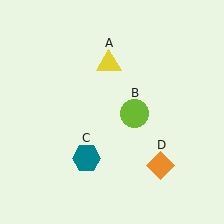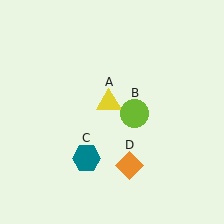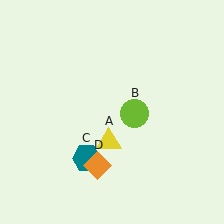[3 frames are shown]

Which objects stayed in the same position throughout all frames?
Lime circle (object B) and teal hexagon (object C) remained stationary.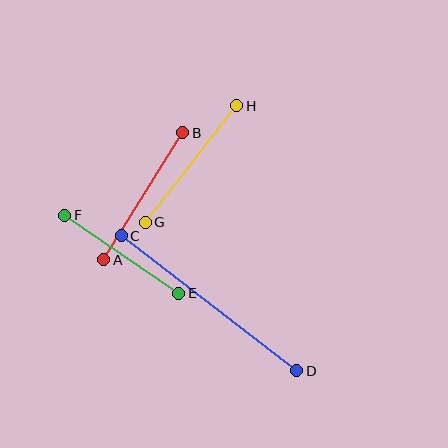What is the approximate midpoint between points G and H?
The midpoint is at approximately (191, 164) pixels.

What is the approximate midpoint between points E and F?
The midpoint is at approximately (122, 254) pixels.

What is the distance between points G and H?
The distance is approximately 148 pixels.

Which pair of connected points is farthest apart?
Points C and D are farthest apart.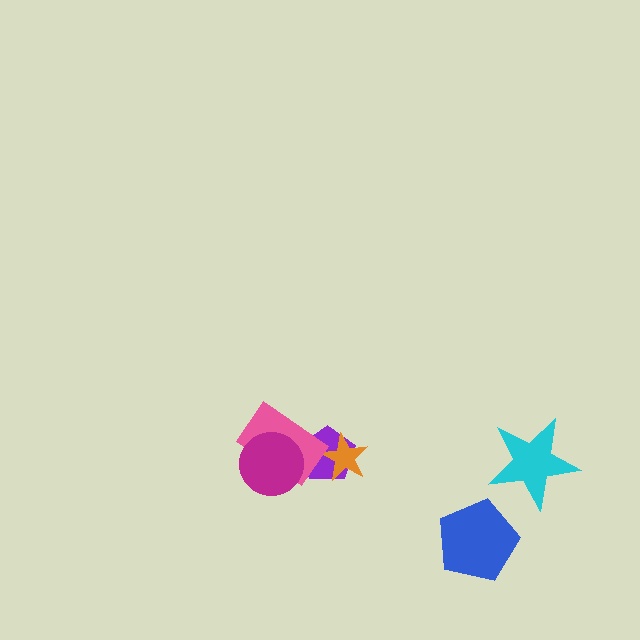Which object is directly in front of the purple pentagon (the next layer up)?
The orange star is directly in front of the purple pentagon.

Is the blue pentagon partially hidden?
No, no other shape covers it.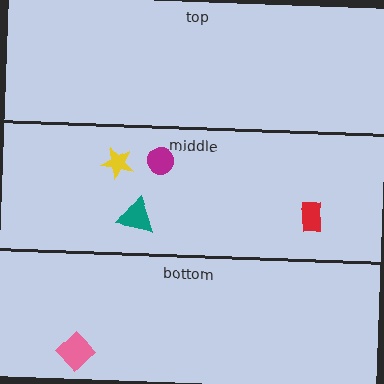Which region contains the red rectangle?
The middle region.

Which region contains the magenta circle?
The middle region.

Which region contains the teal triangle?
The middle region.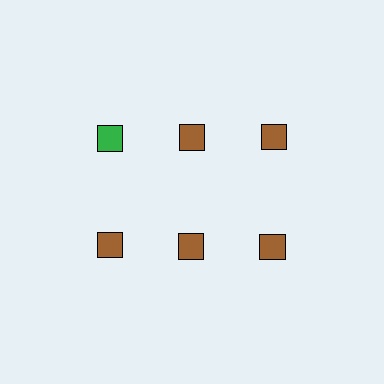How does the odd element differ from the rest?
It has a different color: green instead of brown.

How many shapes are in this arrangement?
There are 6 shapes arranged in a grid pattern.